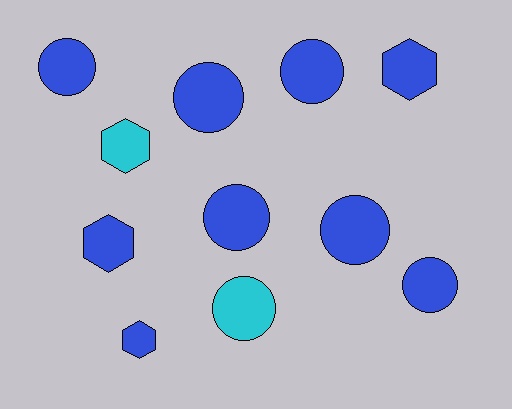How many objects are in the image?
There are 11 objects.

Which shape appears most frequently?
Circle, with 7 objects.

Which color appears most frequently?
Blue, with 9 objects.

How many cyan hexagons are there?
There is 1 cyan hexagon.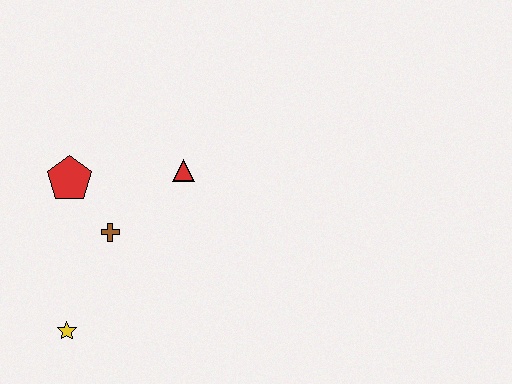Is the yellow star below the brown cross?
Yes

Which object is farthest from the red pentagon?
The yellow star is farthest from the red pentagon.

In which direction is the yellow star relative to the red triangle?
The yellow star is below the red triangle.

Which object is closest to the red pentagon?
The brown cross is closest to the red pentagon.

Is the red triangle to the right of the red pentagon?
Yes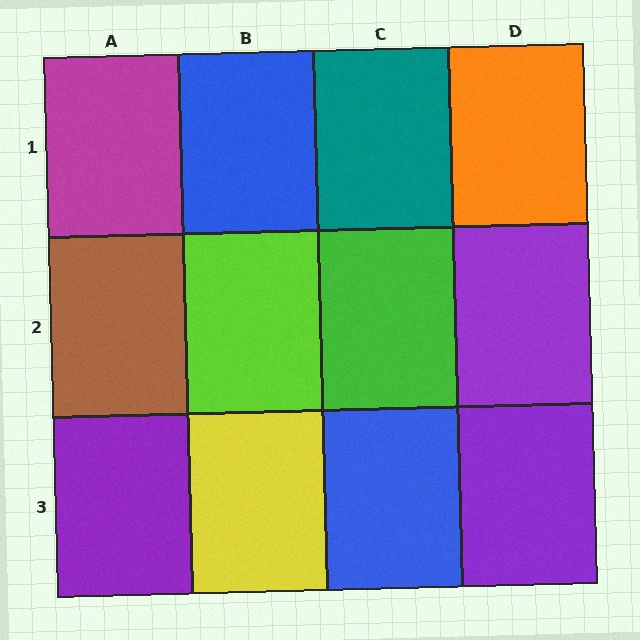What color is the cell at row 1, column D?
Orange.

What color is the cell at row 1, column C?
Teal.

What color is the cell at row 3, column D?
Purple.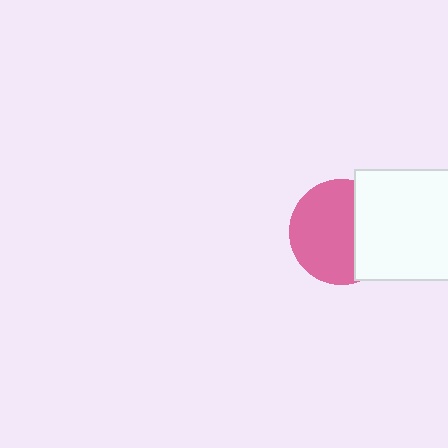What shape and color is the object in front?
The object in front is a white square.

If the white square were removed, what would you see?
You would see the complete pink circle.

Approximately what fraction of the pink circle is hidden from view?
Roughly 35% of the pink circle is hidden behind the white square.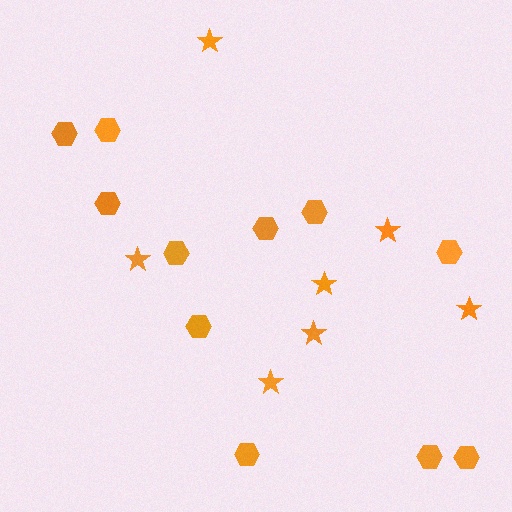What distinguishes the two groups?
There are 2 groups: one group of hexagons (11) and one group of stars (7).